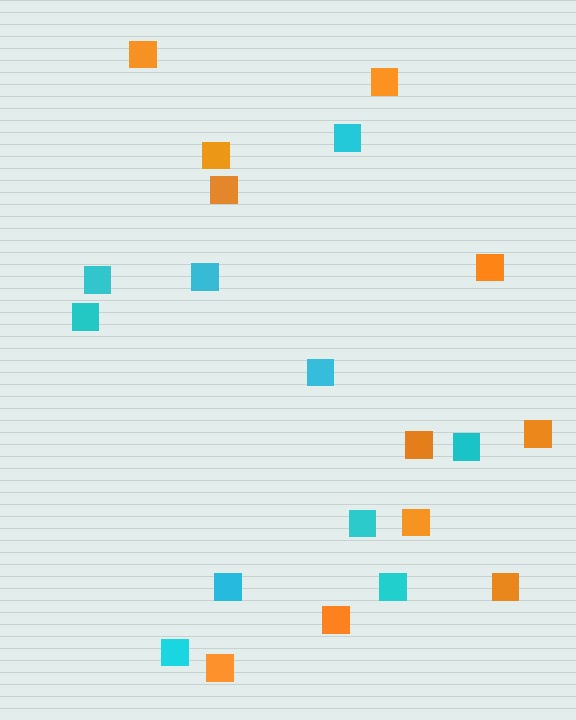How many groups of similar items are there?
There are 2 groups: one group of orange squares (11) and one group of cyan squares (10).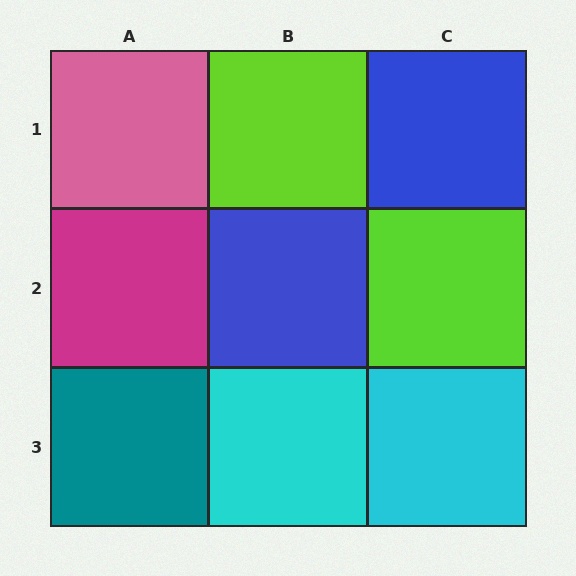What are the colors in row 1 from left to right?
Pink, lime, blue.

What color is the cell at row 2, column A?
Magenta.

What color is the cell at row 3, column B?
Cyan.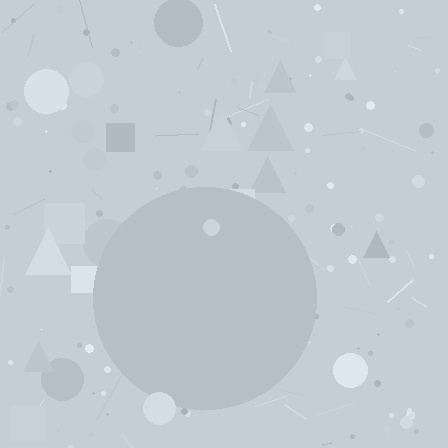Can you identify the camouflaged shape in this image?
The camouflaged shape is a circle.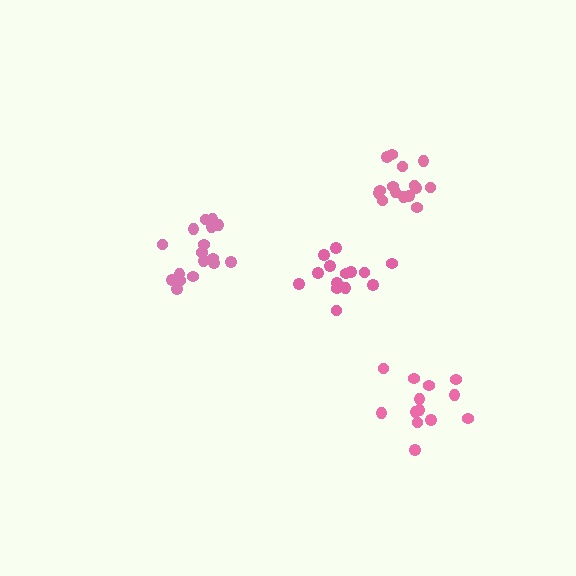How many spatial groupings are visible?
There are 4 spatial groupings.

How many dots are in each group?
Group 1: 18 dots, Group 2: 13 dots, Group 3: 15 dots, Group 4: 14 dots (60 total).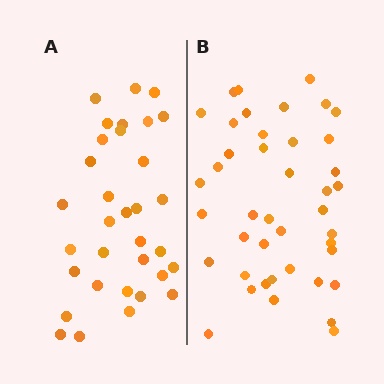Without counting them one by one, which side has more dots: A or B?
Region B (the right region) has more dots.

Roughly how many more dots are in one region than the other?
Region B has roughly 8 or so more dots than region A.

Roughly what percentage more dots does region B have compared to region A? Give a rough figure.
About 25% more.